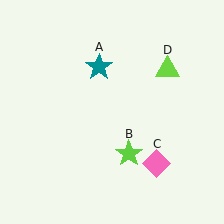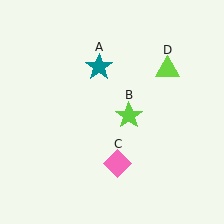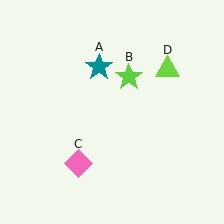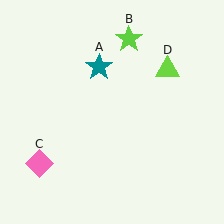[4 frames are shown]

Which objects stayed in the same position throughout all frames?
Teal star (object A) and lime triangle (object D) remained stationary.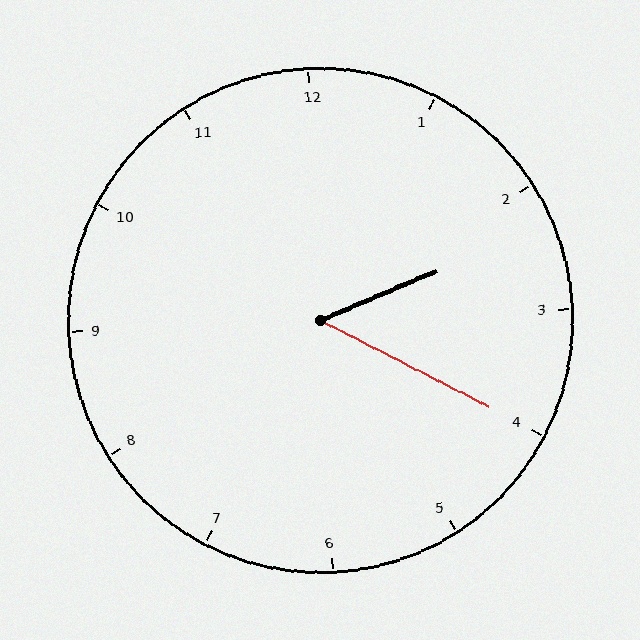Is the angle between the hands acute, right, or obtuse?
It is acute.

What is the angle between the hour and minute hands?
Approximately 50 degrees.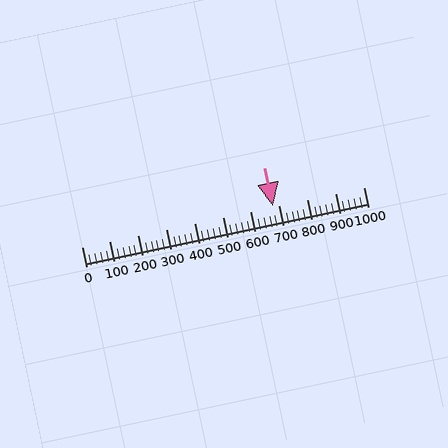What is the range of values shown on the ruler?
The ruler shows values from 0 to 1000.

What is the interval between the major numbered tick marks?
The major tick marks are spaced 100 units apart.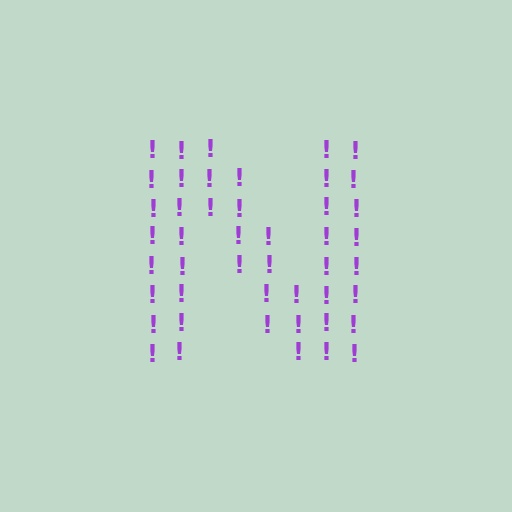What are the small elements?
The small elements are exclamation marks.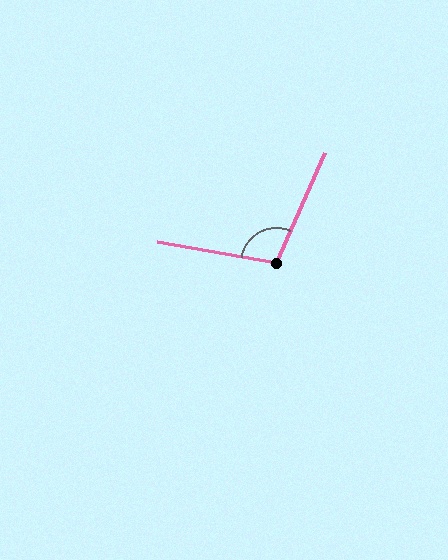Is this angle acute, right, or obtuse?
It is obtuse.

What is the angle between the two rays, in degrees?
Approximately 104 degrees.